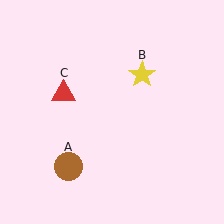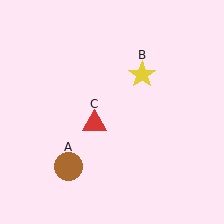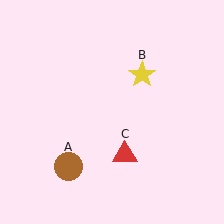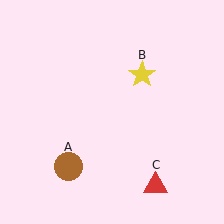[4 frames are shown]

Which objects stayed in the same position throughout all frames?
Brown circle (object A) and yellow star (object B) remained stationary.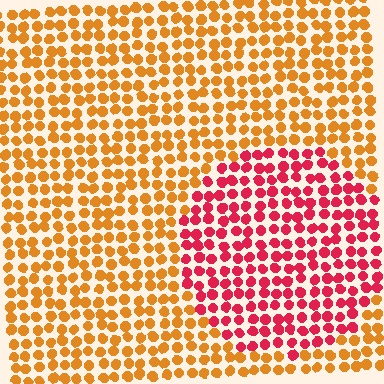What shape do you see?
I see a circle.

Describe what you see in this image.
The image is filled with small orange elements in a uniform arrangement. A circle-shaped region is visible where the elements are tinted to a slightly different hue, forming a subtle color boundary.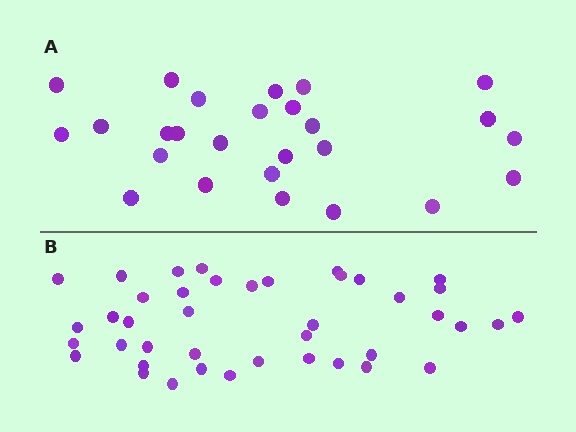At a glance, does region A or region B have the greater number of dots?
Region B (the bottom region) has more dots.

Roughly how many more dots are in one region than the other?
Region B has approximately 15 more dots than region A.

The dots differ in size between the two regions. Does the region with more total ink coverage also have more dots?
No. Region A has more total ink coverage because its dots are larger, but region B actually contains more individual dots. Total area can be misleading — the number of items is what matters here.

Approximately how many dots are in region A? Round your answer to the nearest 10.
About 30 dots. (The exact count is 26, which rounds to 30.)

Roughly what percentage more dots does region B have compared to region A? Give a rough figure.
About 60% more.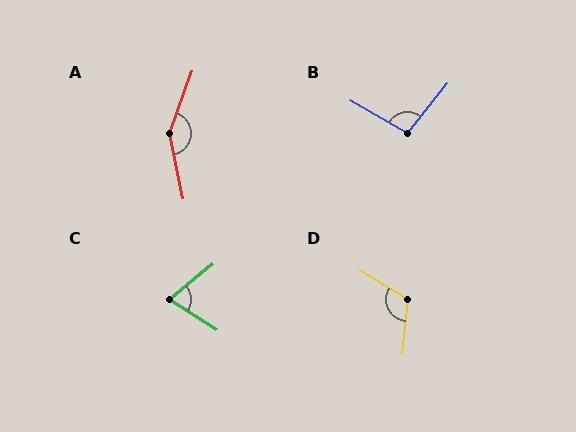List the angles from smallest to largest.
C (72°), B (99°), D (116°), A (148°).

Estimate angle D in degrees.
Approximately 116 degrees.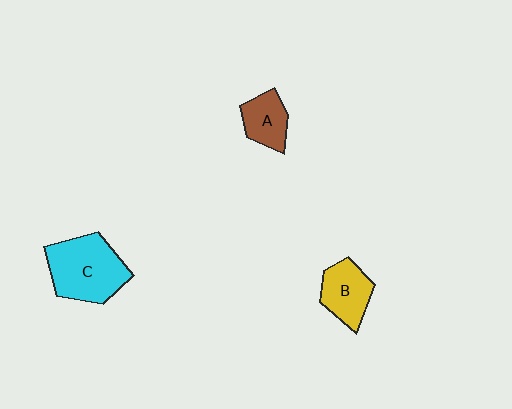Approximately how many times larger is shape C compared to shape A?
Approximately 2.0 times.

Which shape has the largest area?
Shape C (cyan).